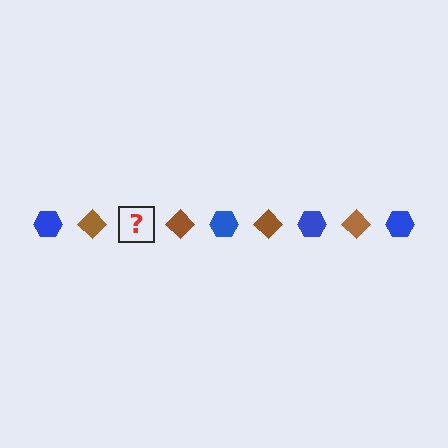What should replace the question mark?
The question mark should be replaced with a blue hexagon.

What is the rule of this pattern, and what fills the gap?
The rule is that the pattern alternates between blue hexagon and brown diamond. The gap should be filled with a blue hexagon.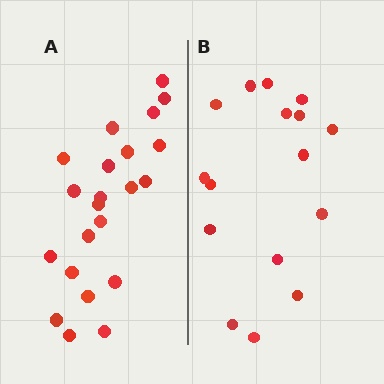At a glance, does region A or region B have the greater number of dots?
Region A (the left region) has more dots.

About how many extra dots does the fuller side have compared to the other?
Region A has about 6 more dots than region B.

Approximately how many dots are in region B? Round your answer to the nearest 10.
About 20 dots. (The exact count is 16, which rounds to 20.)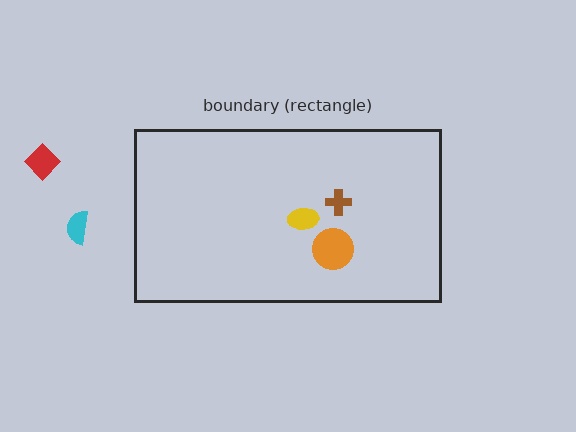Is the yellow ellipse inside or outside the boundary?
Inside.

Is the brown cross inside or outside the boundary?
Inside.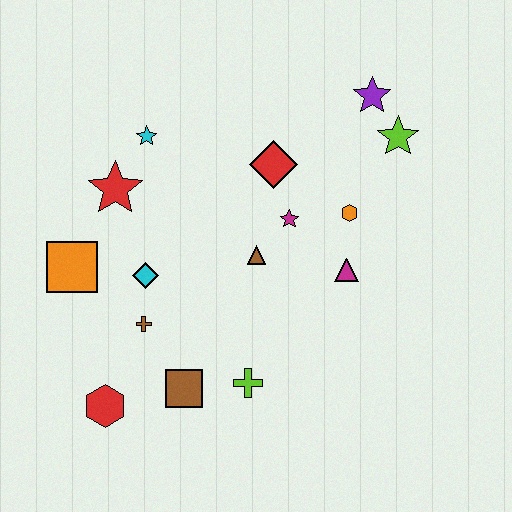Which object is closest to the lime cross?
The brown square is closest to the lime cross.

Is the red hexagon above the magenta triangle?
No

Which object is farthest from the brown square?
The purple star is farthest from the brown square.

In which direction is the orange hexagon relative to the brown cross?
The orange hexagon is to the right of the brown cross.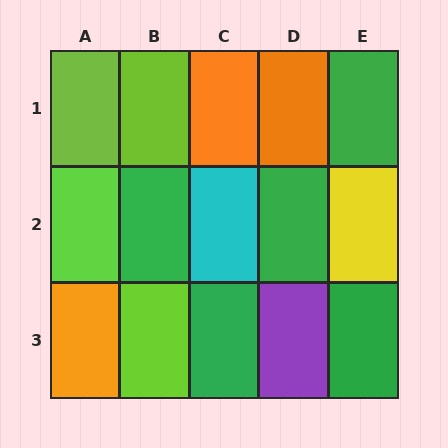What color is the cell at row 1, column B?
Lime.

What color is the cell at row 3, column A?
Orange.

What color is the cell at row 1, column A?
Lime.